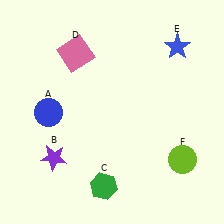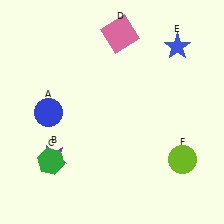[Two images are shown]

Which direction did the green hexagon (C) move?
The green hexagon (C) moved left.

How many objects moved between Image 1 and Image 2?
2 objects moved between the two images.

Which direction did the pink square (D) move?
The pink square (D) moved right.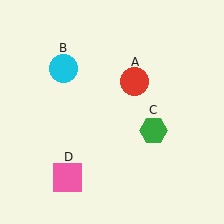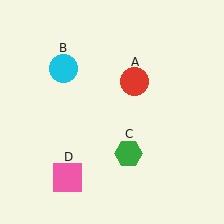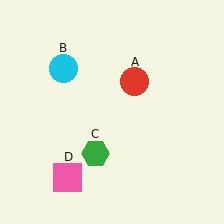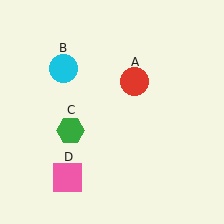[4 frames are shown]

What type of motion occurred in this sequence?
The green hexagon (object C) rotated clockwise around the center of the scene.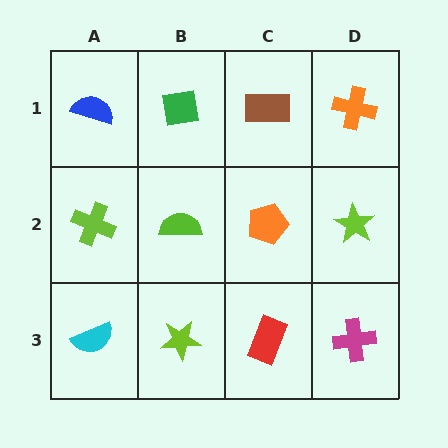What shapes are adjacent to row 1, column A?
A lime cross (row 2, column A), a green square (row 1, column B).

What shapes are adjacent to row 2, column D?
An orange cross (row 1, column D), a magenta cross (row 3, column D), an orange pentagon (row 2, column C).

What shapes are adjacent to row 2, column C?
A brown rectangle (row 1, column C), a red rectangle (row 3, column C), a lime semicircle (row 2, column B), a lime star (row 2, column D).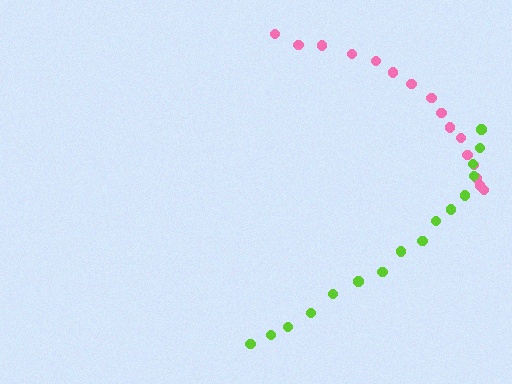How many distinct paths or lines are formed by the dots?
There are 2 distinct paths.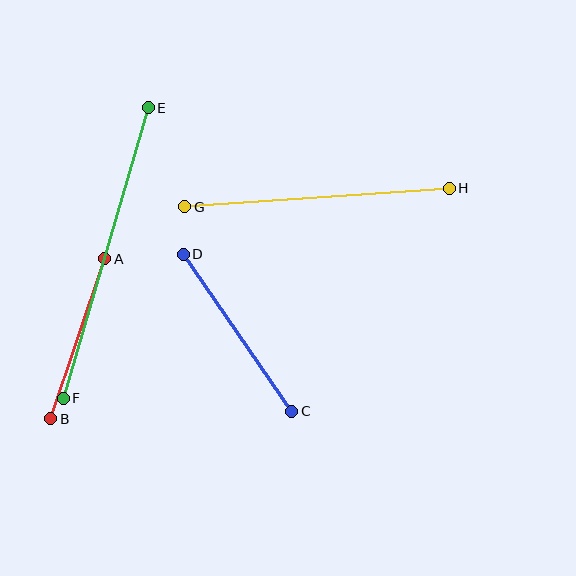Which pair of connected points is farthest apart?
Points E and F are farthest apart.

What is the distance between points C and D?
The distance is approximately 191 pixels.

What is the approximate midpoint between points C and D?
The midpoint is at approximately (238, 333) pixels.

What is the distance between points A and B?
The distance is approximately 169 pixels.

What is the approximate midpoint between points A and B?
The midpoint is at approximately (78, 339) pixels.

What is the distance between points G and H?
The distance is approximately 265 pixels.